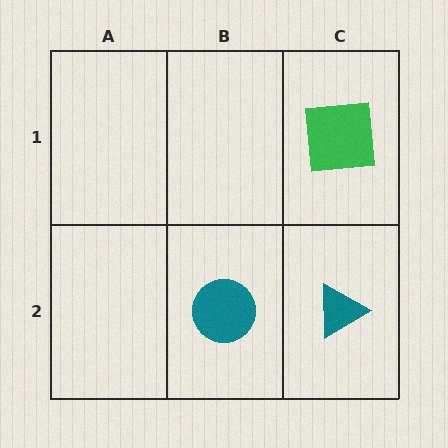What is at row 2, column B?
A teal circle.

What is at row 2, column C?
A teal triangle.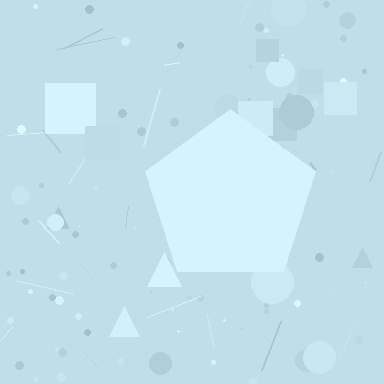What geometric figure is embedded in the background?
A pentagon is embedded in the background.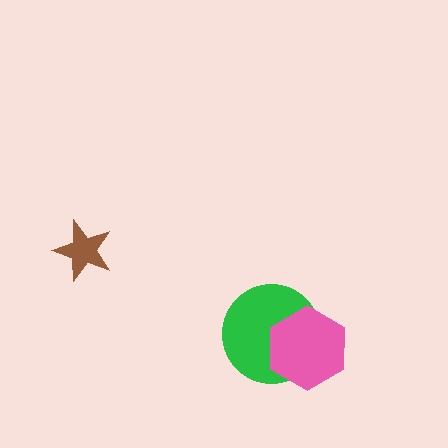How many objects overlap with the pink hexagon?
1 object overlaps with the pink hexagon.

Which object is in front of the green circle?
The pink hexagon is in front of the green circle.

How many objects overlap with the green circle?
1 object overlaps with the green circle.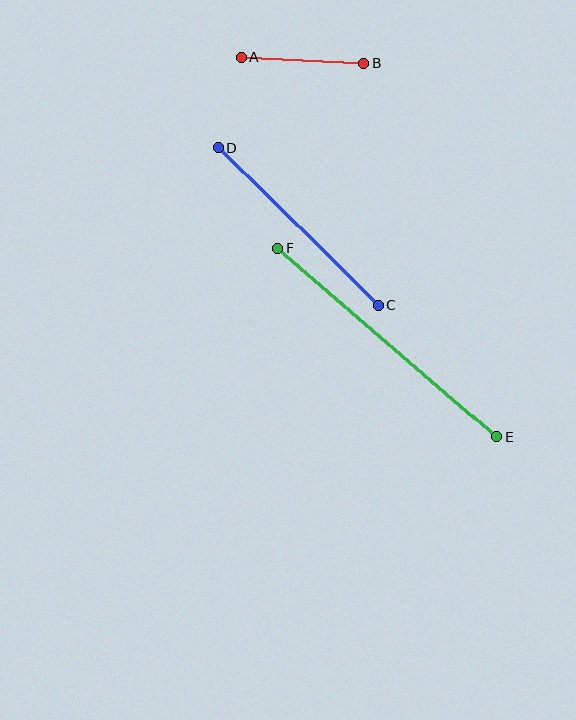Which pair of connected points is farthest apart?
Points E and F are farthest apart.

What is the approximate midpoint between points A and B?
The midpoint is at approximately (303, 60) pixels.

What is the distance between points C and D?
The distance is approximately 223 pixels.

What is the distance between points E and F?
The distance is approximately 289 pixels.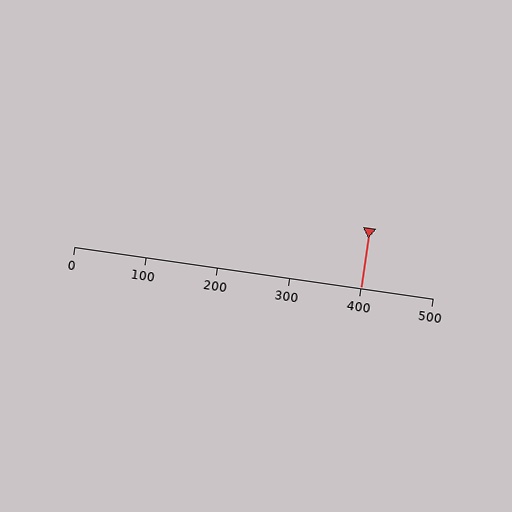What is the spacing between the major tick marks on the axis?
The major ticks are spaced 100 apart.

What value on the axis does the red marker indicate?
The marker indicates approximately 400.